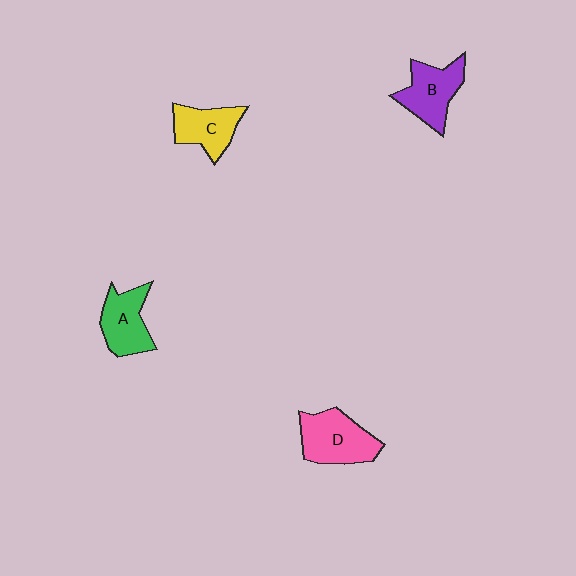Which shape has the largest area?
Shape D (pink).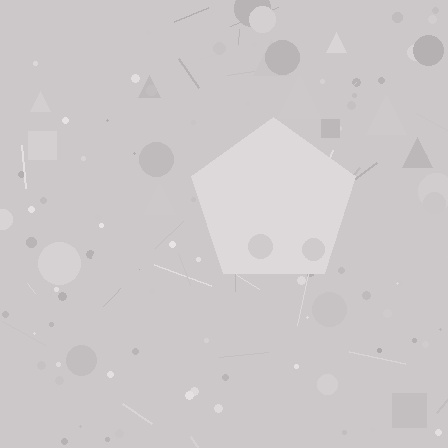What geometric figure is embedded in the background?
A pentagon is embedded in the background.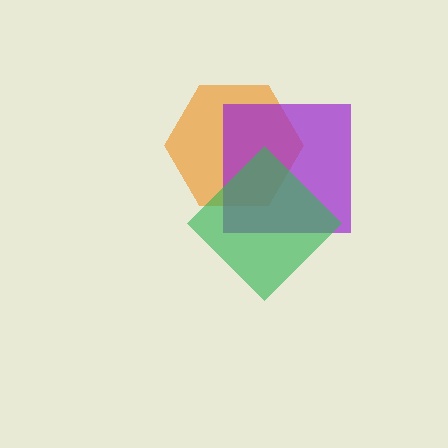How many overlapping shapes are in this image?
There are 3 overlapping shapes in the image.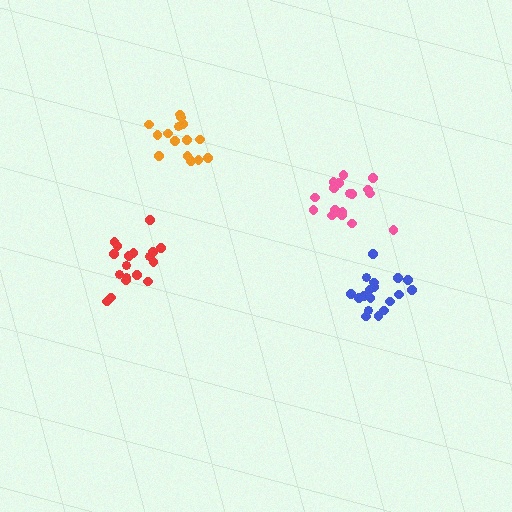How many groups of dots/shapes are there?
There are 4 groups.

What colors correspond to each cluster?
The clusters are colored: pink, blue, red, orange.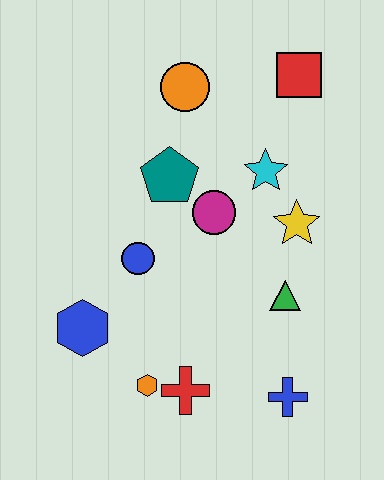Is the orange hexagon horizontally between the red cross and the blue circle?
Yes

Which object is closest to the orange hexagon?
The red cross is closest to the orange hexagon.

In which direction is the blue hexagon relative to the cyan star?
The blue hexagon is to the left of the cyan star.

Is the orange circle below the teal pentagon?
No